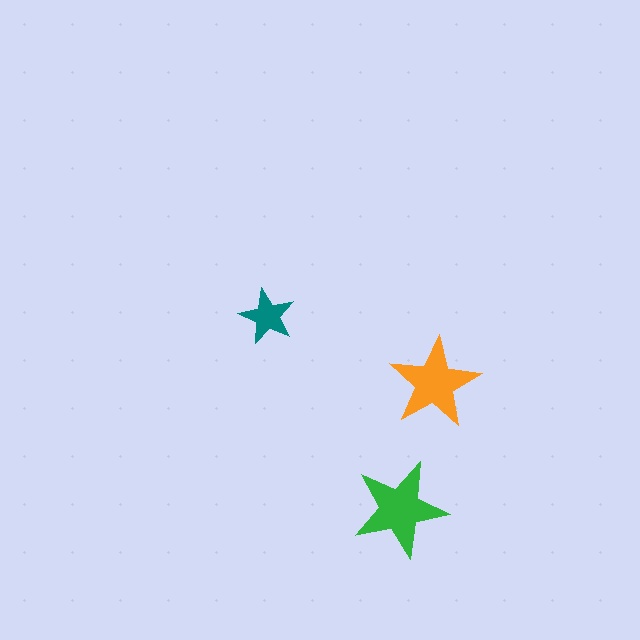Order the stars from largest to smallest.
the green one, the orange one, the teal one.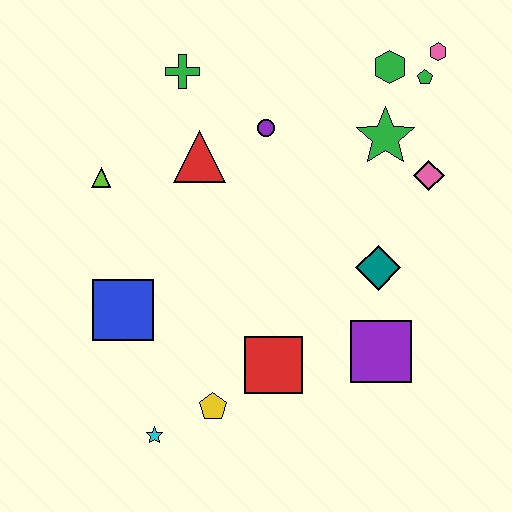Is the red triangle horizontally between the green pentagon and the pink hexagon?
No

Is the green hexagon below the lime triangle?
No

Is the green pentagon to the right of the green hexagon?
Yes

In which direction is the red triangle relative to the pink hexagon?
The red triangle is to the left of the pink hexagon.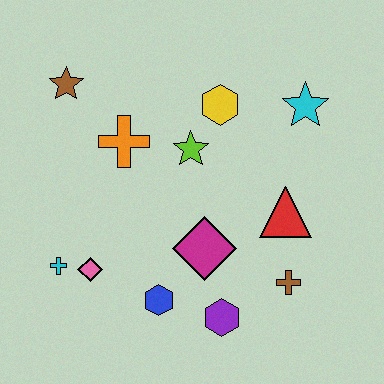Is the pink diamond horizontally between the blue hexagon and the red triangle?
No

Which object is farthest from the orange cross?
The brown cross is farthest from the orange cross.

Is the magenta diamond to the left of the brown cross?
Yes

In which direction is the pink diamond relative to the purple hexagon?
The pink diamond is to the left of the purple hexagon.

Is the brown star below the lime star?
No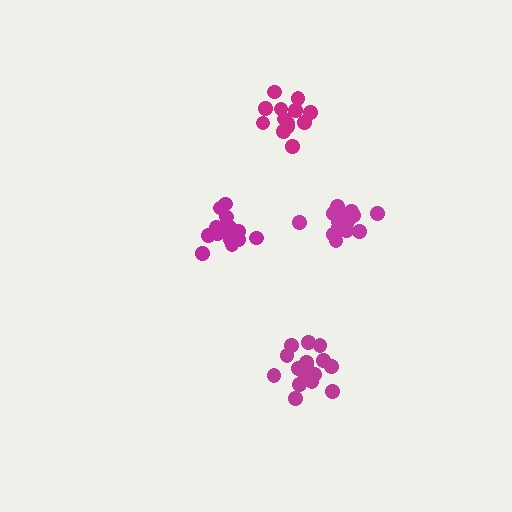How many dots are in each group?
Group 1: 13 dots, Group 2: 14 dots, Group 3: 16 dots, Group 4: 16 dots (59 total).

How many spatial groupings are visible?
There are 4 spatial groupings.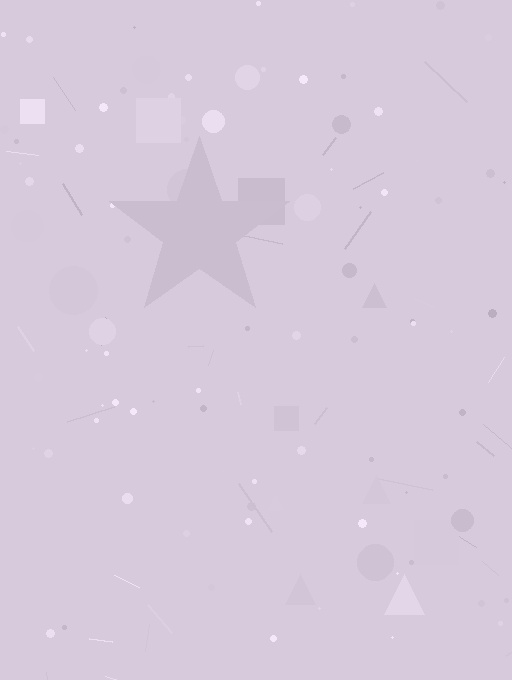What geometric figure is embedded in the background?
A star is embedded in the background.